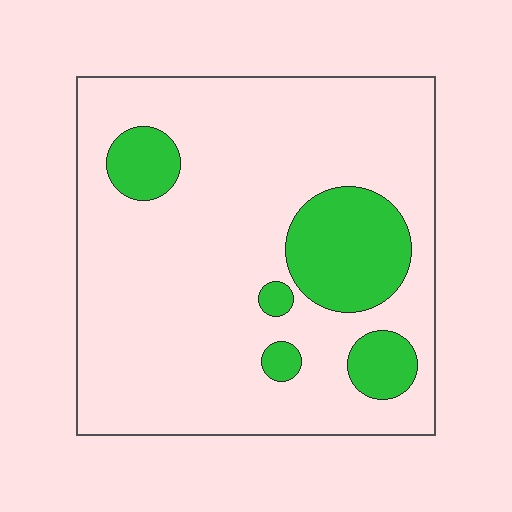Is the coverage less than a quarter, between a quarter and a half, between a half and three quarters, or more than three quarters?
Less than a quarter.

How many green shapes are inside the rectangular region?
5.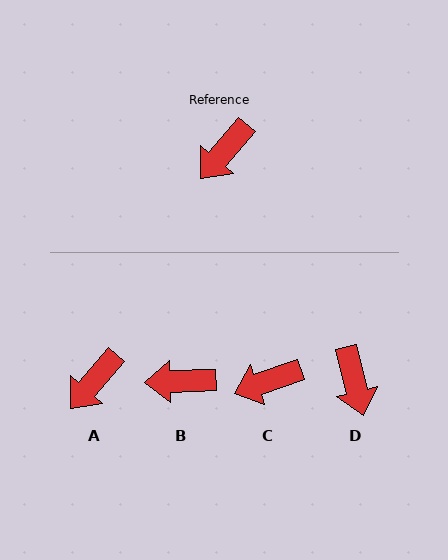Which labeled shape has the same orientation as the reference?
A.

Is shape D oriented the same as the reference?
No, it is off by about 54 degrees.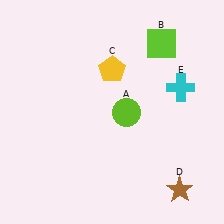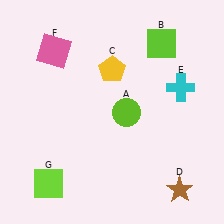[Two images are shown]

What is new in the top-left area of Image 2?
A pink square (F) was added in the top-left area of Image 2.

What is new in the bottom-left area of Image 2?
A lime square (G) was added in the bottom-left area of Image 2.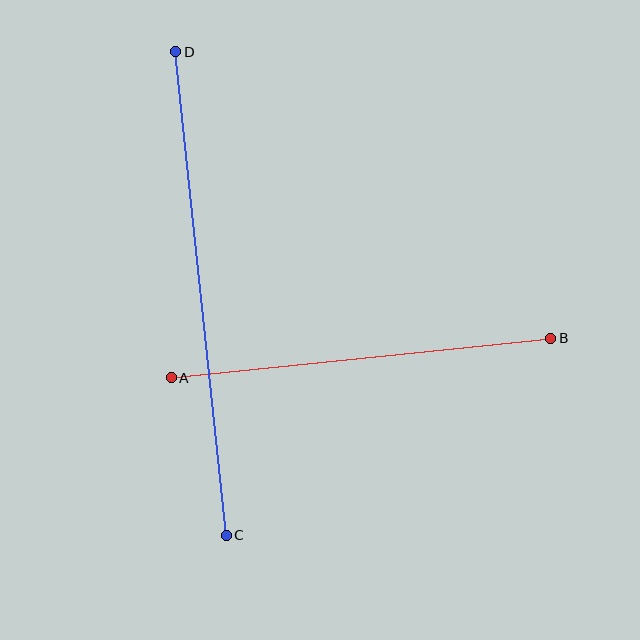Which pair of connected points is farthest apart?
Points C and D are farthest apart.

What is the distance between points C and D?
The distance is approximately 486 pixels.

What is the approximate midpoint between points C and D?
The midpoint is at approximately (201, 294) pixels.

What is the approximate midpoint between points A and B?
The midpoint is at approximately (361, 358) pixels.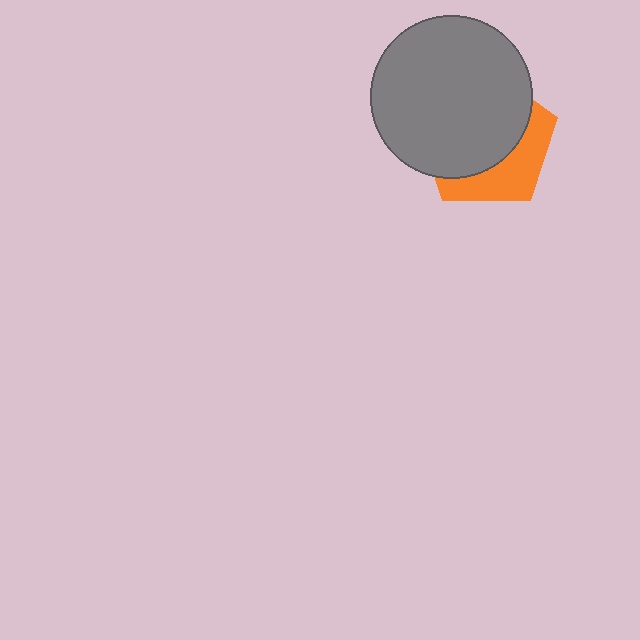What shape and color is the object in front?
The object in front is a gray circle.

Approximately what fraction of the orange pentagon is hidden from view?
Roughly 65% of the orange pentagon is hidden behind the gray circle.